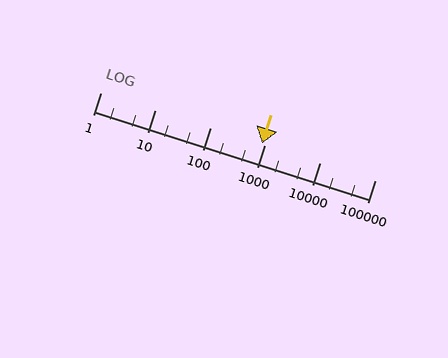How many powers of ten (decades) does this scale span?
The scale spans 5 decades, from 1 to 100000.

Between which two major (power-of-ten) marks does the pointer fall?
The pointer is between 100 and 1000.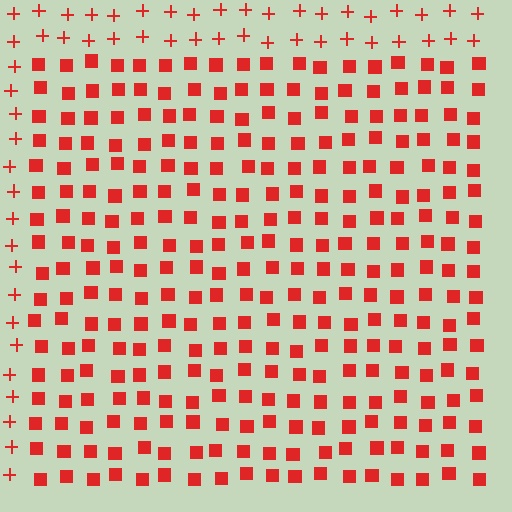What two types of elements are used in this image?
The image uses squares inside the rectangle region and plus signs outside it.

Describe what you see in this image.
The image is filled with small red elements arranged in a uniform grid. A rectangle-shaped region contains squares, while the surrounding area contains plus signs. The boundary is defined purely by the change in element shape.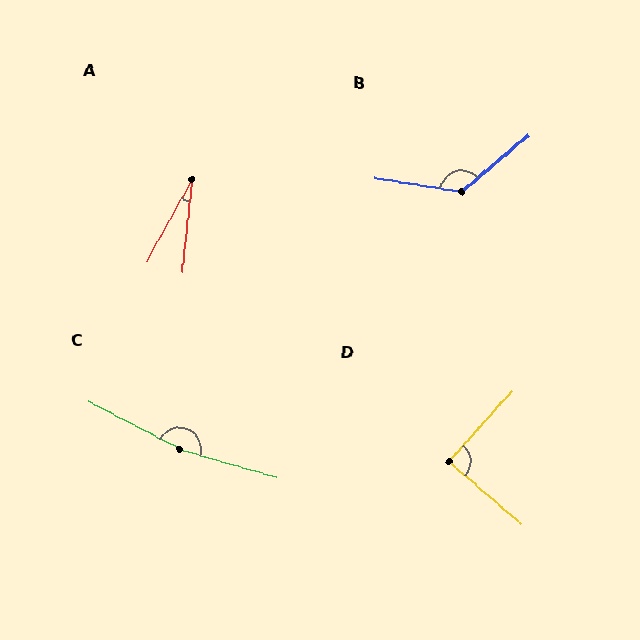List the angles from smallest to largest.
A (23°), D (89°), B (131°), C (169°).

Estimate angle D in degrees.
Approximately 89 degrees.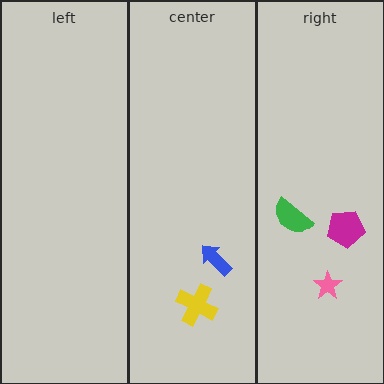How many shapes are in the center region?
2.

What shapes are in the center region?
The yellow cross, the blue arrow.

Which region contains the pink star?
The right region.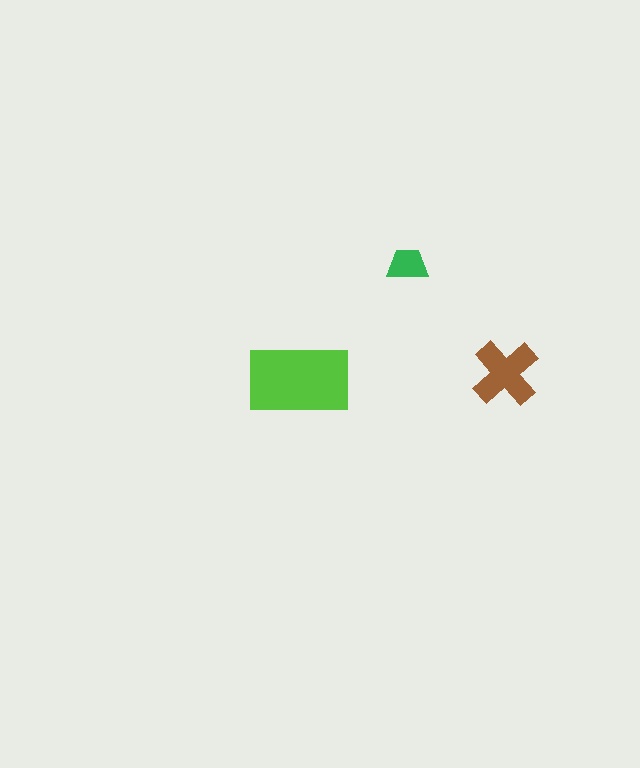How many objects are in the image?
There are 3 objects in the image.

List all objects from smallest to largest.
The green trapezoid, the brown cross, the lime rectangle.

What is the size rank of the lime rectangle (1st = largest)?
1st.